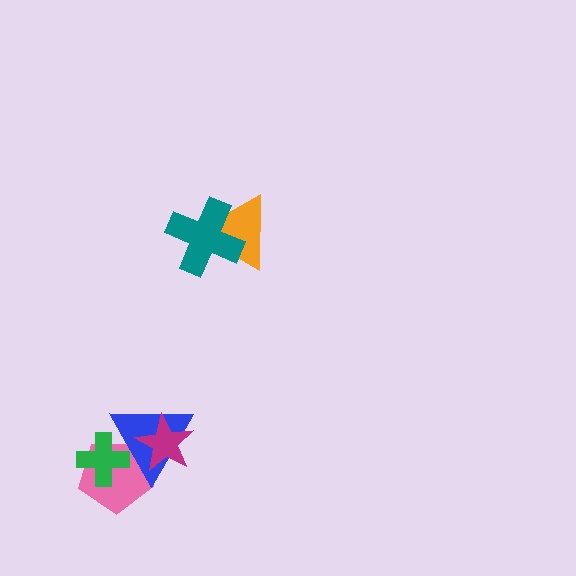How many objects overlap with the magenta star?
2 objects overlap with the magenta star.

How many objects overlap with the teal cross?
1 object overlaps with the teal cross.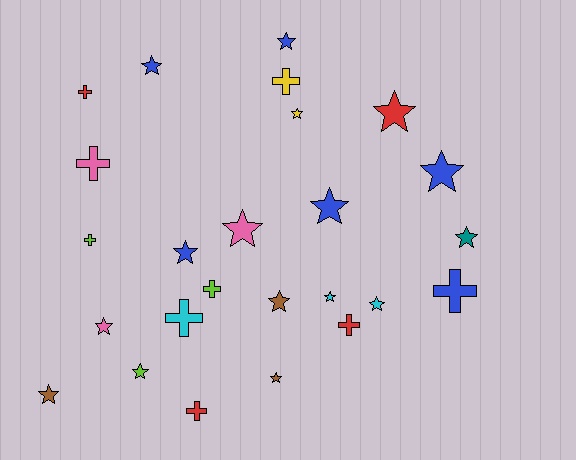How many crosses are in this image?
There are 9 crosses.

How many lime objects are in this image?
There are 3 lime objects.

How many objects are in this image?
There are 25 objects.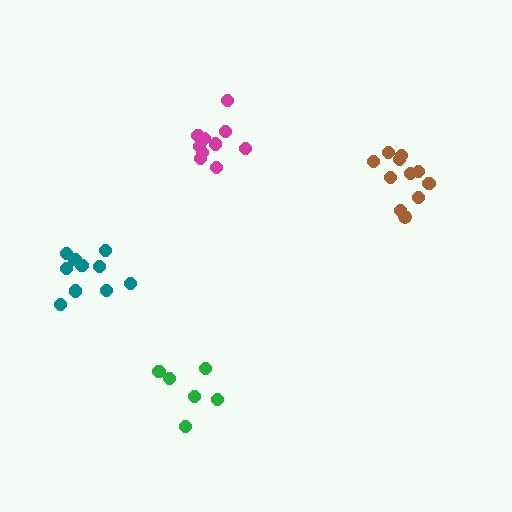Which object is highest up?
The magenta cluster is topmost.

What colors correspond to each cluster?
The clusters are colored: green, brown, magenta, teal.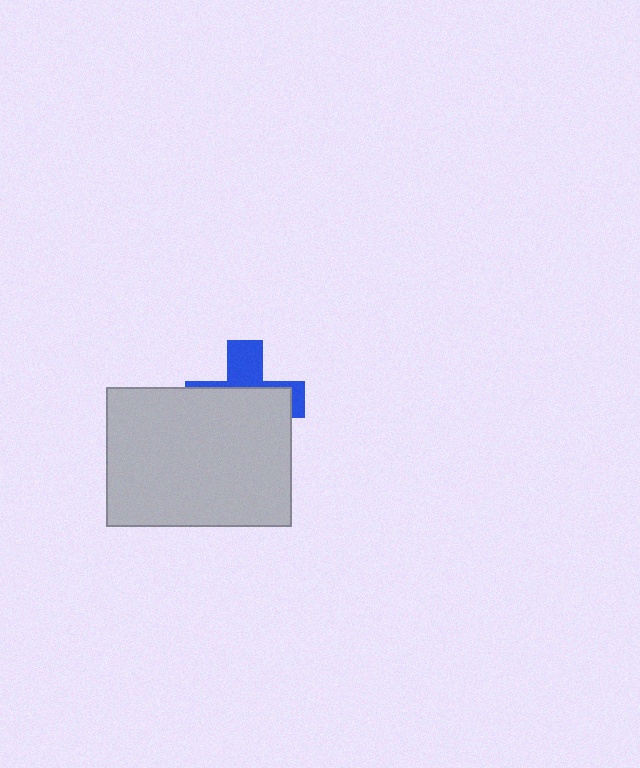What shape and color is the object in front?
The object in front is a light gray rectangle.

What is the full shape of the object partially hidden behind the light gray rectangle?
The partially hidden object is a blue cross.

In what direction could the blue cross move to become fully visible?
The blue cross could move up. That would shift it out from behind the light gray rectangle entirely.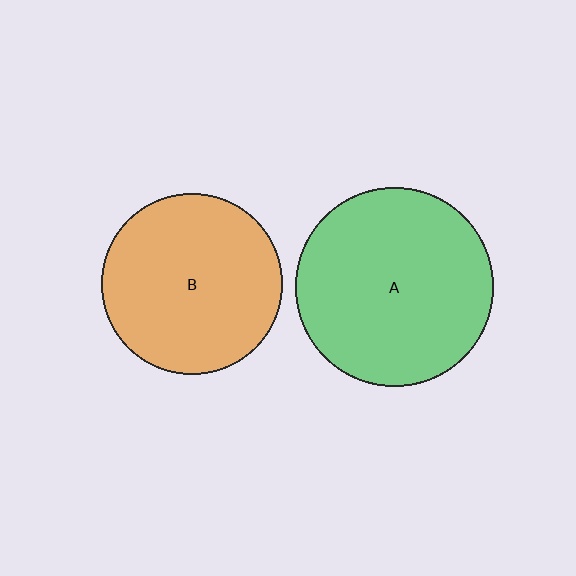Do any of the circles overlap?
No, none of the circles overlap.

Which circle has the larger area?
Circle A (green).